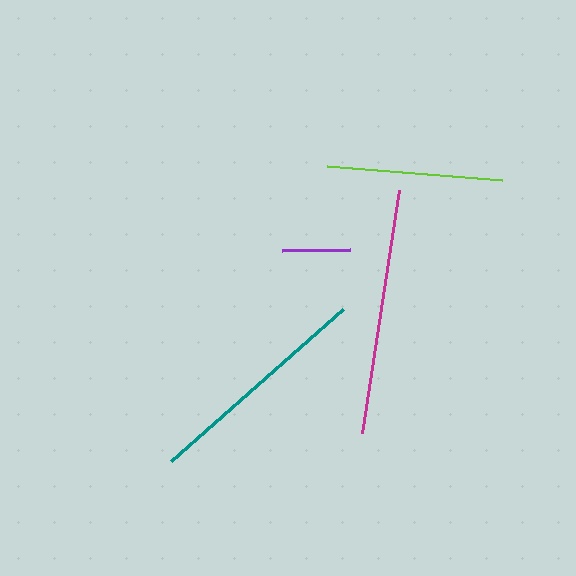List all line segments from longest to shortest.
From longest to shortest: magenta, teal, lime, purple.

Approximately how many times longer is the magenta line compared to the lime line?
The magenta line is approximately 1.4 times the length of the lime line.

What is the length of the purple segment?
The purple segment is approximately 67 pixels long.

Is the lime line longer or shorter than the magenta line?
The magenta line is longer than the lime line.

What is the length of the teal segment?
The teal segment is approximately 230 pixels long.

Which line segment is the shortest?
The purple line is the shortest at approximately 67 pixels.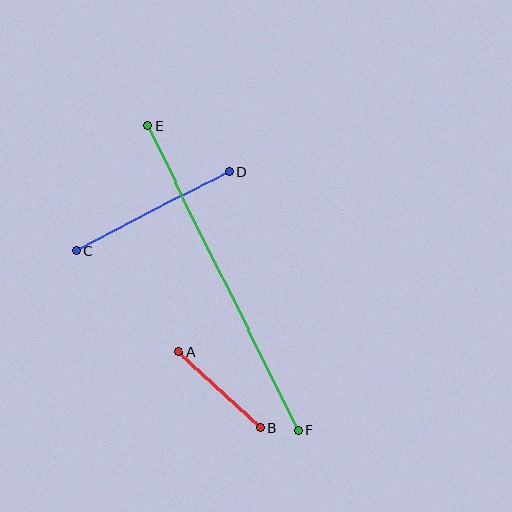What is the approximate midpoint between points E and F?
The midpoint is at approximately (223, 278) pixels.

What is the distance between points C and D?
The distance is approximately 172 pixels.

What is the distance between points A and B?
The distance is approximately 111 pixels.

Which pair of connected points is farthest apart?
Points E and F are farthest apart.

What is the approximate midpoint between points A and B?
The midpoint is at approximately (219, 390) pixels.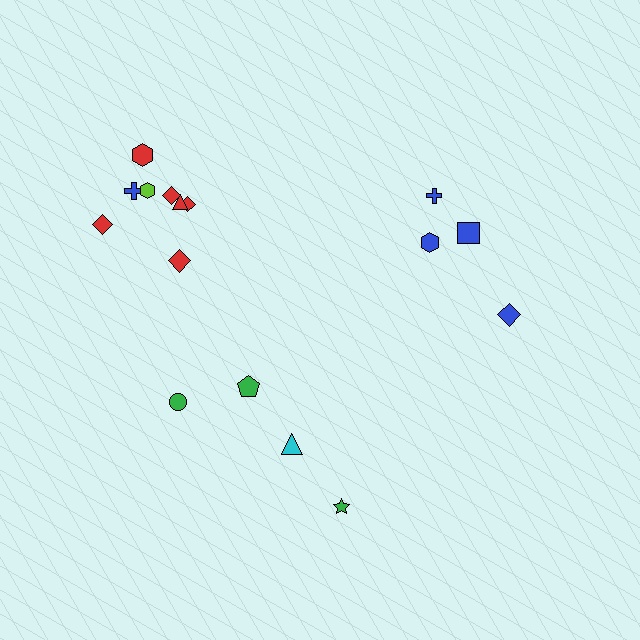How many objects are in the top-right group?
There are 4 objects.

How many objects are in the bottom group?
There are 4 objects.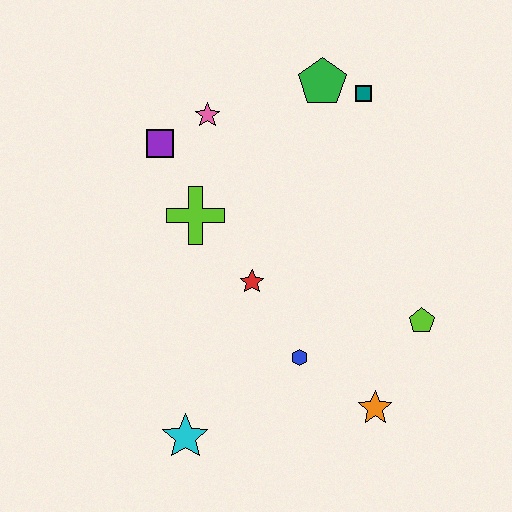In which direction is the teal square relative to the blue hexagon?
The teal square is above the blue hexagon.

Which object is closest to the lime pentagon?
The orange star is closest to the lime pentagon.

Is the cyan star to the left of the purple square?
No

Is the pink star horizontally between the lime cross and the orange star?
Yes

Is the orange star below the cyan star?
No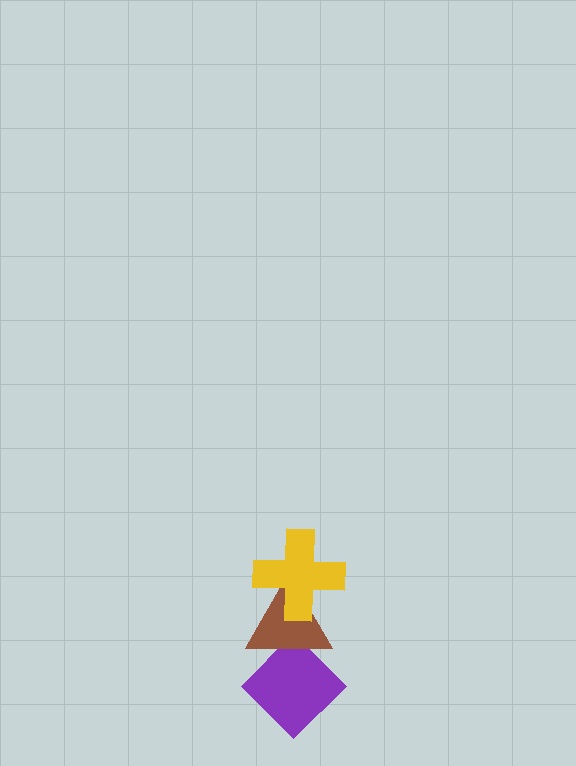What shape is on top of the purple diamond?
The brown triangle is on top of the purple diamond.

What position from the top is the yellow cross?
The yellow cross is 1st from the top.